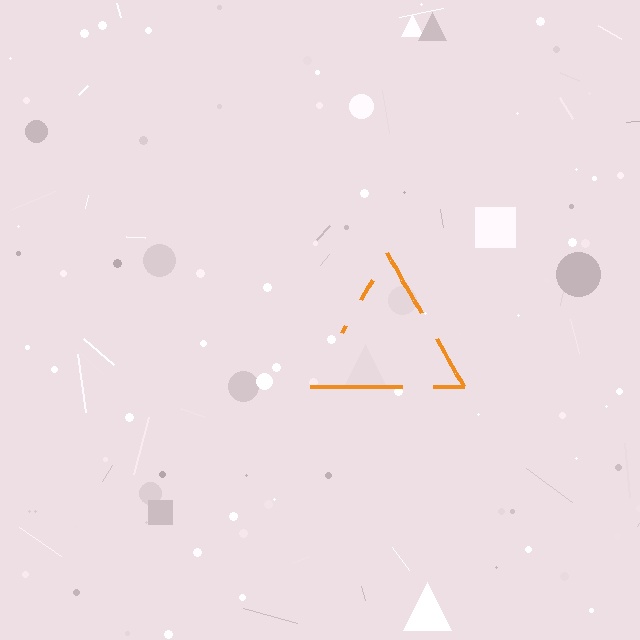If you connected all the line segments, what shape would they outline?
They would outline a triangle.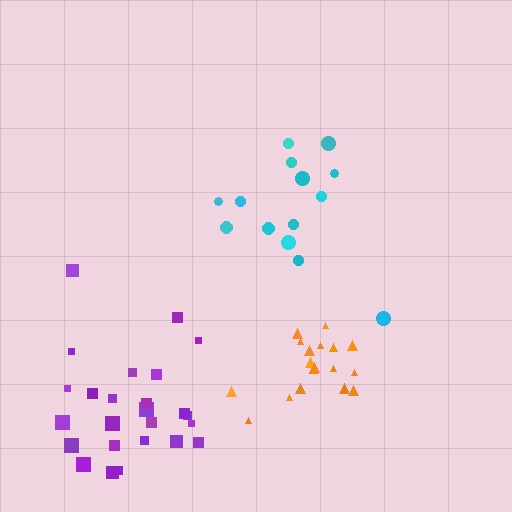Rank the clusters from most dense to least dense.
orange, purple, cyan.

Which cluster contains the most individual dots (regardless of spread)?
Purple (25).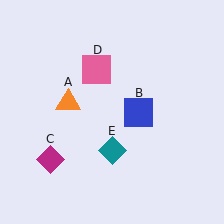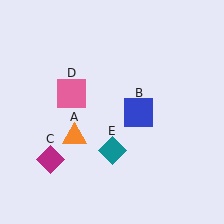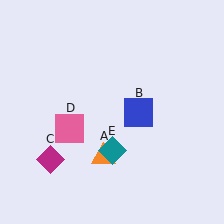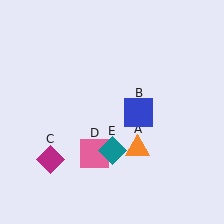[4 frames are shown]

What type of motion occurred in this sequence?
The orange triangle (object A), pink square (object D) rotated counterclockwise around the center of the scene.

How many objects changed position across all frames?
2 objects changed position: orange triangle (object A), pink square (object D).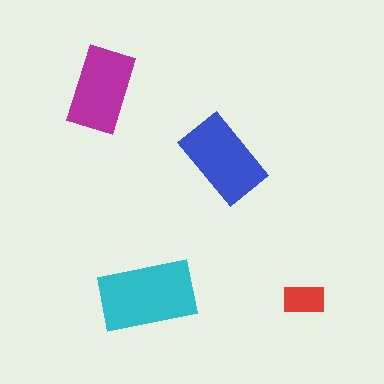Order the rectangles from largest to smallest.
the cyan one, the blue one, the magenta one, the red one.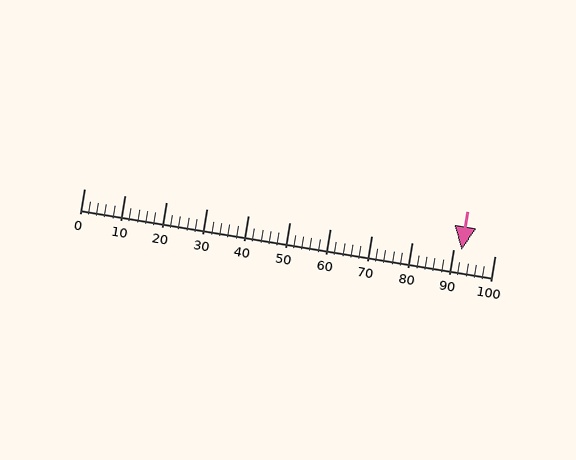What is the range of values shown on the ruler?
The ruler shows values from 0 to 100.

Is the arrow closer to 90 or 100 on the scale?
The arrow is closer to 90.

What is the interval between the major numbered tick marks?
The major tick marks are spaced 10 units apart.